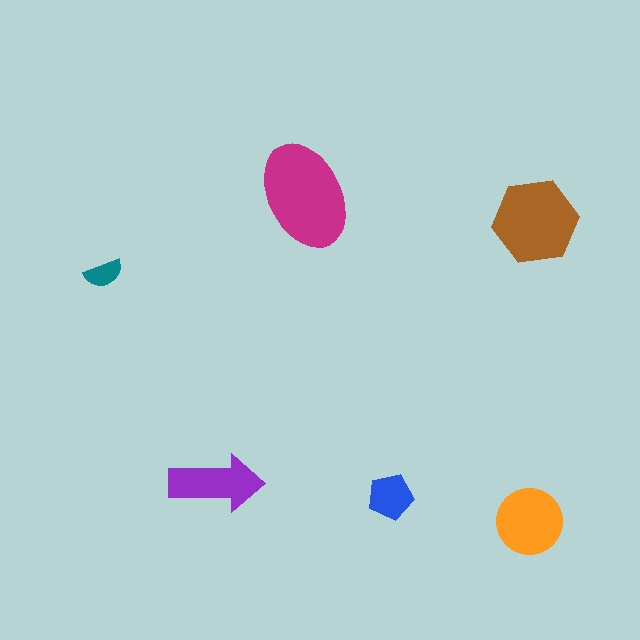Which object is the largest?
The magenta ellipse.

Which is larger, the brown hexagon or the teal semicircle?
The brown hexagon.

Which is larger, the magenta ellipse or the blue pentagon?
The magenta ellipse.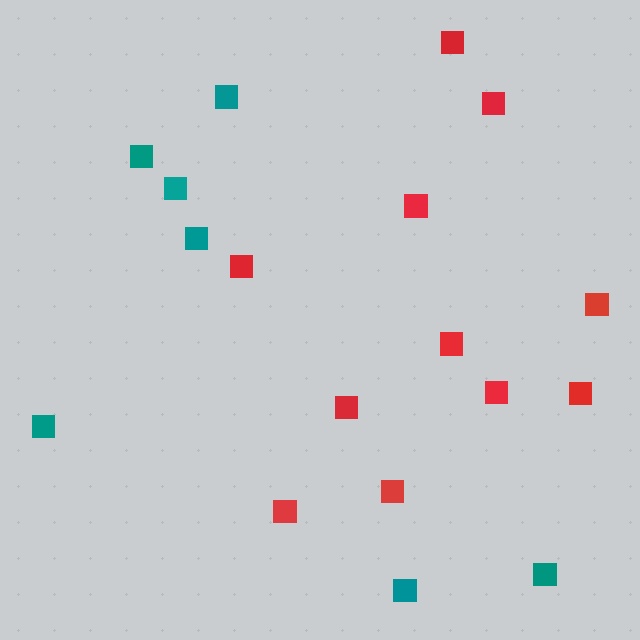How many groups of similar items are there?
There are 2 groups: one group of red squares (11) and one group of teal squares (7).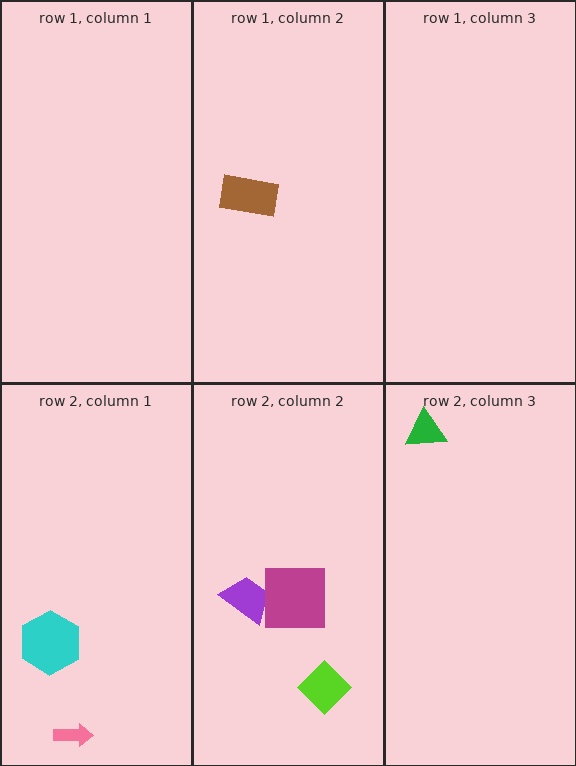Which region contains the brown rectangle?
The row 1, column 2 region.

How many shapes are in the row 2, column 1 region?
2.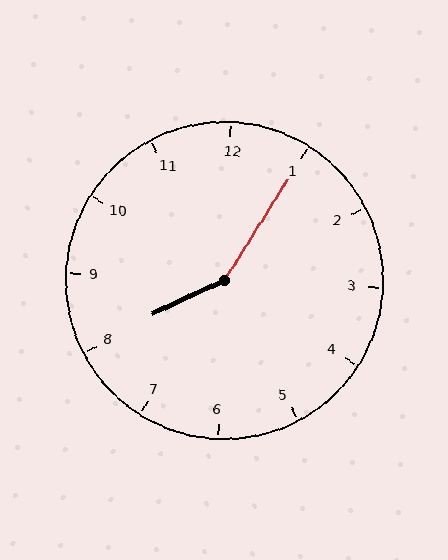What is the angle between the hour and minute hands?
Approximately 148 degrees.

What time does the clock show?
8:05.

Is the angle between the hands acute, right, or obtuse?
It is obtuse.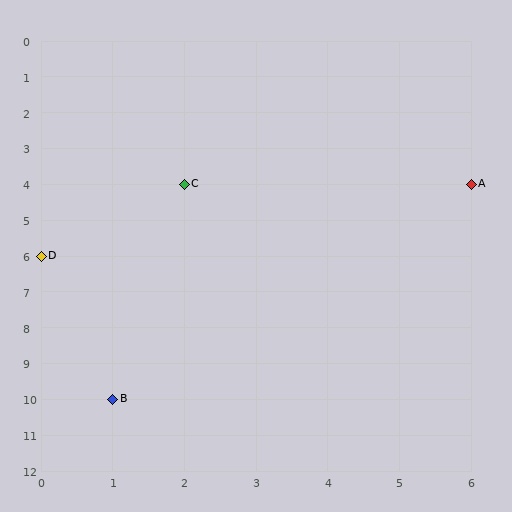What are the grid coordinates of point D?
Point D is at grid coordinates (0, 6).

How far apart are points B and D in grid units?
Points B and D are 1 column and 4 rows apart (about 4.1 grid units diagonally).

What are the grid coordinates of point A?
Point A is at grid coordinates (6, 4).